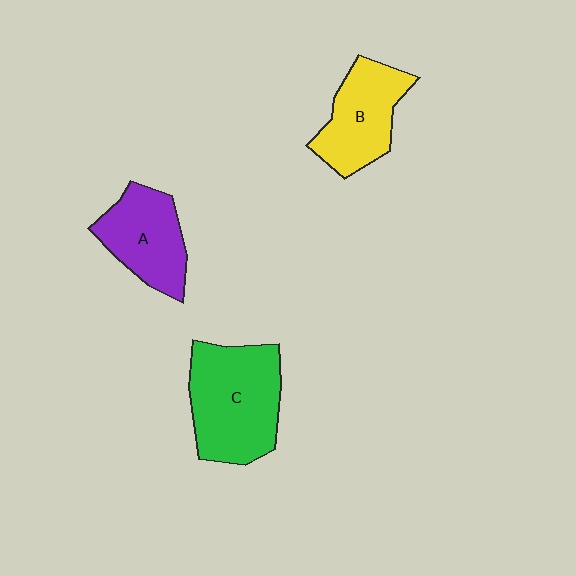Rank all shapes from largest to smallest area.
From largest to smallest: C (green), B (yellow), A (purple).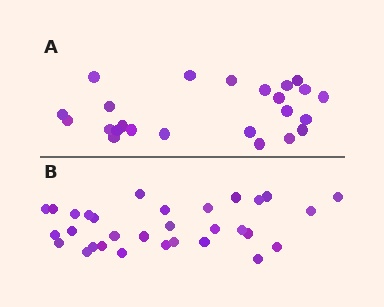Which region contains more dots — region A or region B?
Region B (the bottom region) has more dots.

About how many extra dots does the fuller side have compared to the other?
Region B has roughly 8 or so more dots than region A.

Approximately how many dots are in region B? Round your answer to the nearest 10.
About 30 dots. (The exact count is 31, which rounds to 30.)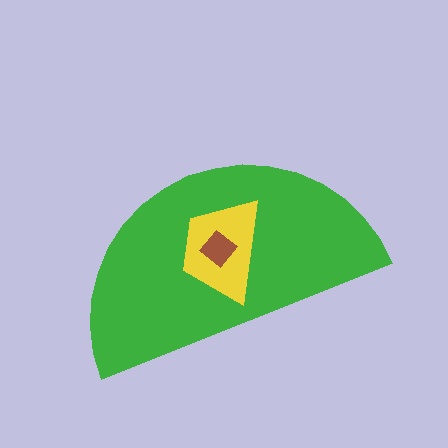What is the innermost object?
The brown diamond.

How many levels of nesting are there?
3.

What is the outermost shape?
The green semicircle.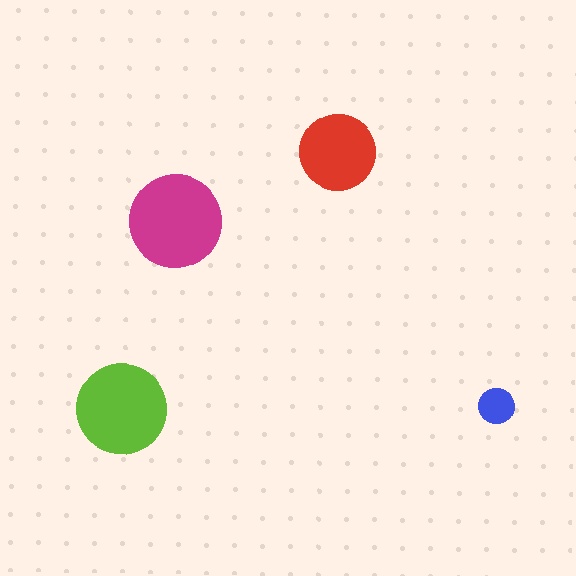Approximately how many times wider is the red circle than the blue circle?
About 2 times wider.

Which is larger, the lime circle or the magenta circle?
The magenta one.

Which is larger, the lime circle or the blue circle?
The lime one.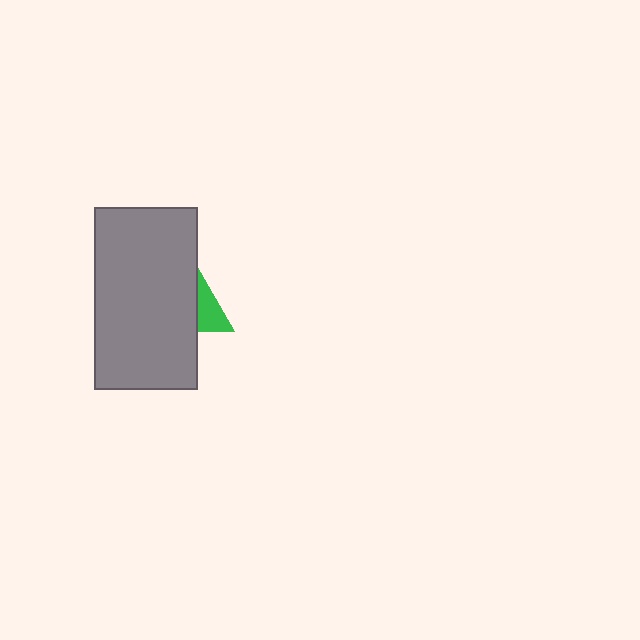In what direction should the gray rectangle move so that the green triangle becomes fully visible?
The gray rectangle should move left. That is the shortest direction to clear the overlap and leave the green triangle fully visible.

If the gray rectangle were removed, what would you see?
You would see the complete green triangle.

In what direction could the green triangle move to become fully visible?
The green triangle could move right. That would shift it out from behind the gray rectangle entirely.